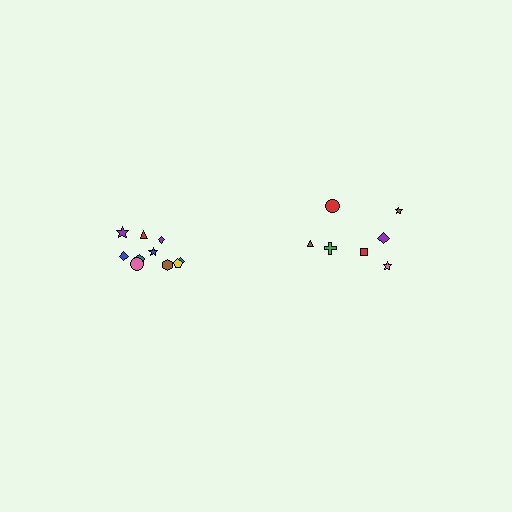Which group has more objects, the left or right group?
The left group.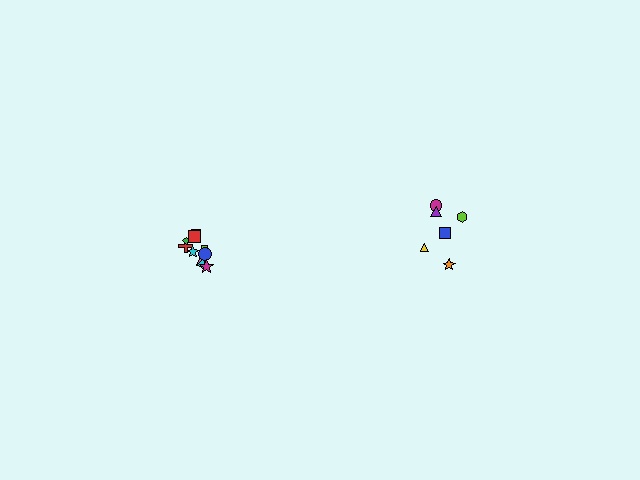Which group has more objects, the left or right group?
The left group.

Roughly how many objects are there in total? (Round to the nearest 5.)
Roughly 15 objects in total.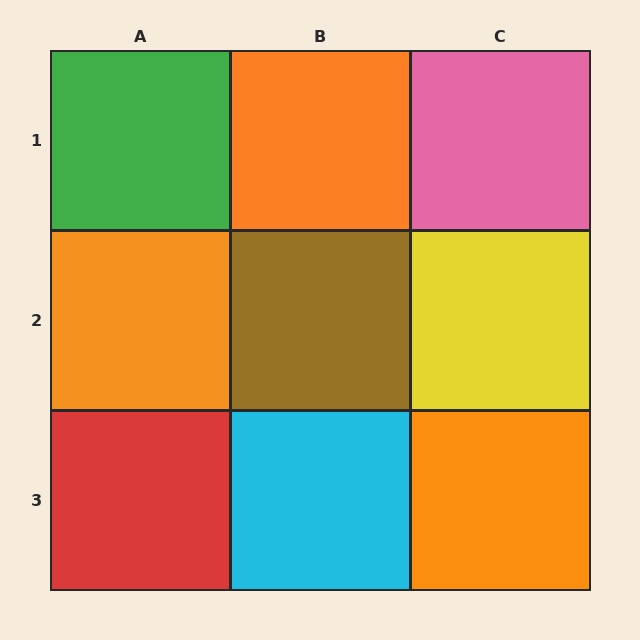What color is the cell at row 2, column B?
Brown.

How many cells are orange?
3 cells are orange.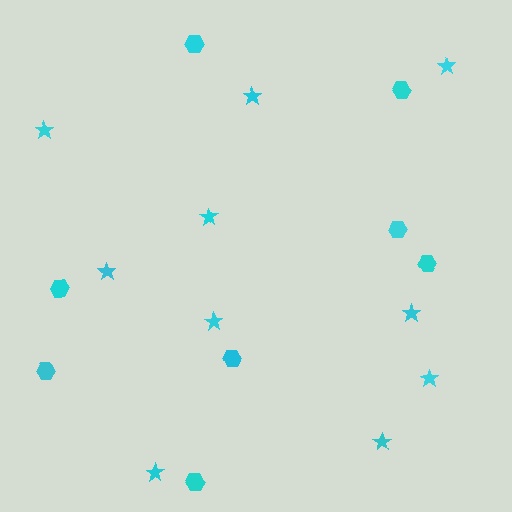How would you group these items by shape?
There are 2 groups: one group of hexagons (8) and one group of stars (10).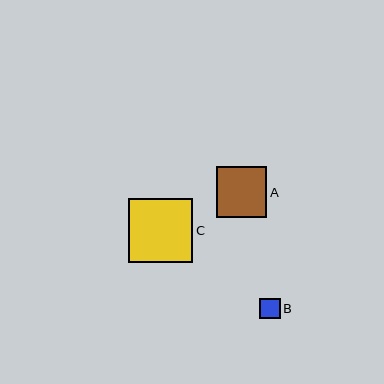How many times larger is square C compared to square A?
Square C is approximately 1.3 times the size of square A.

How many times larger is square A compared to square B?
Square A is approximately 2.5 times the size of square B.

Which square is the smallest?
Square B is the smallest with a size of approximately 20 pixels.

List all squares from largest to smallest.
From largest to smallest: C, A, B.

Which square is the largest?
Square C is the largest with a size of approximately 64 pixels.